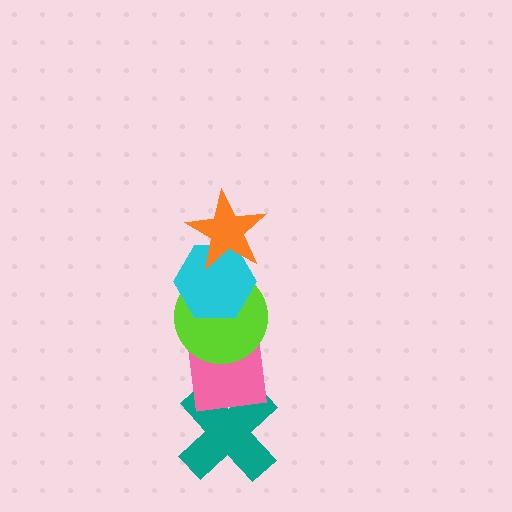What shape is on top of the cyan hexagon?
The orange star is on top of the cyan hexagon.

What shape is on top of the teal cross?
The pink square is on top of the teal cross.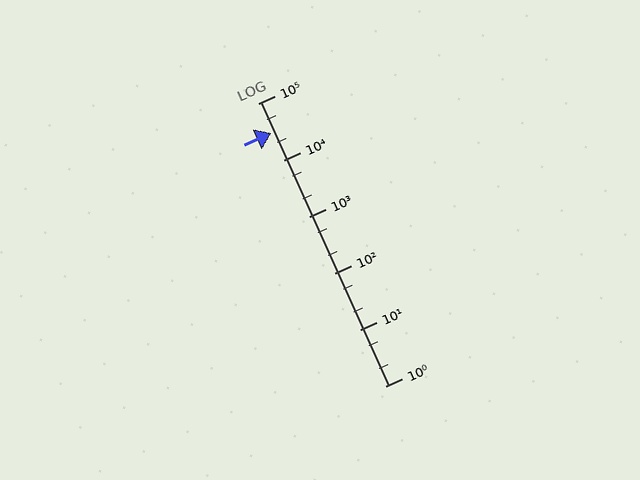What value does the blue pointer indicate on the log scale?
The pointer indicates approximately 30000.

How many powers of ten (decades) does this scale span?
The scale spans 5 decades, from 1 to 100000.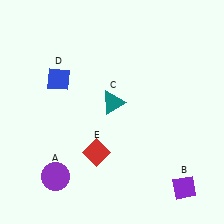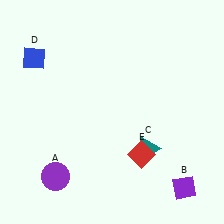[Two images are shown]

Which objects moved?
The objects that moved are: the teal triangle (C), the blue diamond (D), the red diamond (E).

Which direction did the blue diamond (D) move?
The blue diamond (D) moved left.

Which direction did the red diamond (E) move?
The red diamond (E) moved right.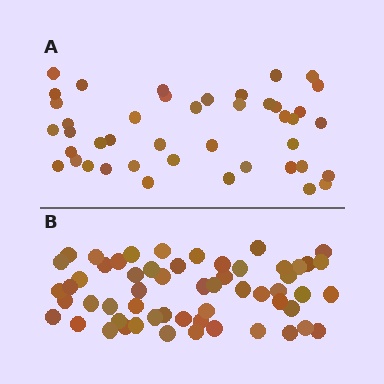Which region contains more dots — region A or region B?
Region B (the bottom region) has more dots.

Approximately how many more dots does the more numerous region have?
Region B has approximately 15 more dots than region A.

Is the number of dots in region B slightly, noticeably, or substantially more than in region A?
Region B has noticeably more, but not dramatically so. The ratio is roughly 1.3 to 1.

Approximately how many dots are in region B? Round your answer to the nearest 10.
About 60 dots. (The exact count is 57, which rounds to 60.)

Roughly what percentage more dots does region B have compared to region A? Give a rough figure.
About 35% more.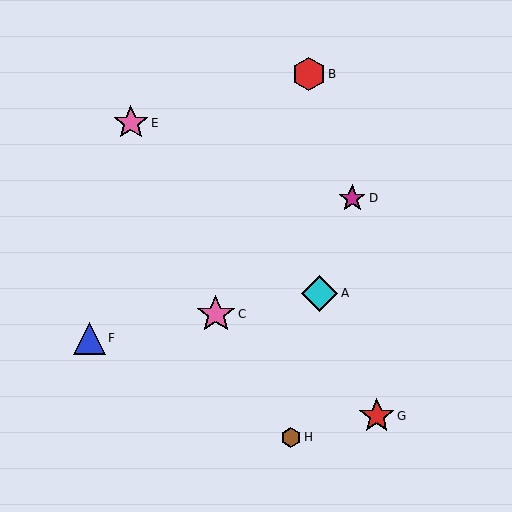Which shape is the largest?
The pink star (labeled C) is the largest.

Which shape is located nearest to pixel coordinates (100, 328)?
The blue triangle (labeled F) at (90, 338) is nearest to that location.